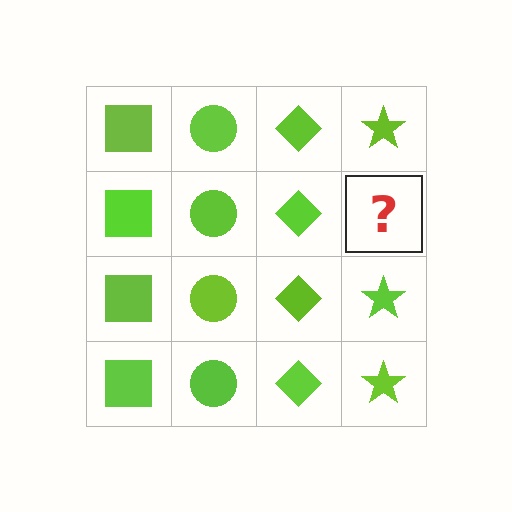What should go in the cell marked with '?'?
The missing cell should contain a lime star.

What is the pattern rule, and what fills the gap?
The rule is that each column has a consistent shape. The gap should be filled with a lime star.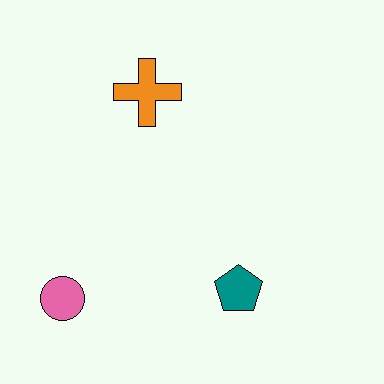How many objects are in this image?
There are 3 objects.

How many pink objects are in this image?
There is 1 pink object.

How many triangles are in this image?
There are no triangles.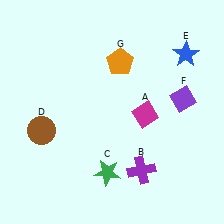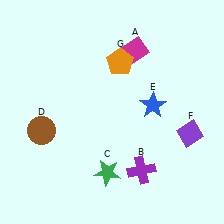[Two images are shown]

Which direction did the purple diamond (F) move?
The purple diamond (F) moved down.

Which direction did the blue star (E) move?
The blue star (E) moved down.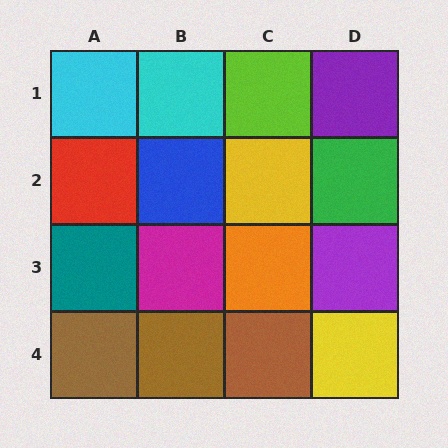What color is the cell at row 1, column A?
Cyan.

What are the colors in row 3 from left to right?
Teal, magenta, orange, purple.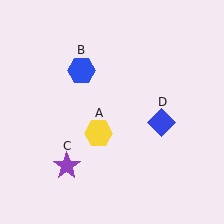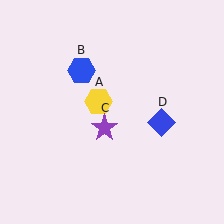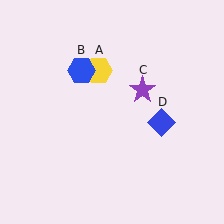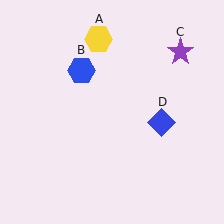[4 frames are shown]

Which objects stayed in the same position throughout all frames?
Blue hexagon (object B) and blue diamond (object D) remained stationary.